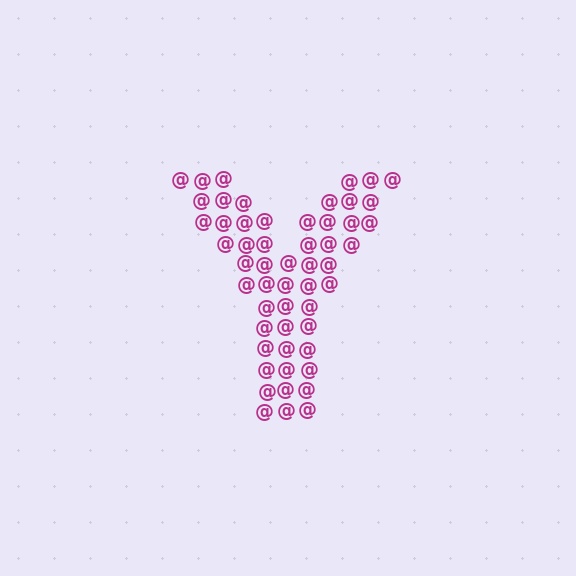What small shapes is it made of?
It is made of small at signs.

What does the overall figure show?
The overall figure shows the letter Y.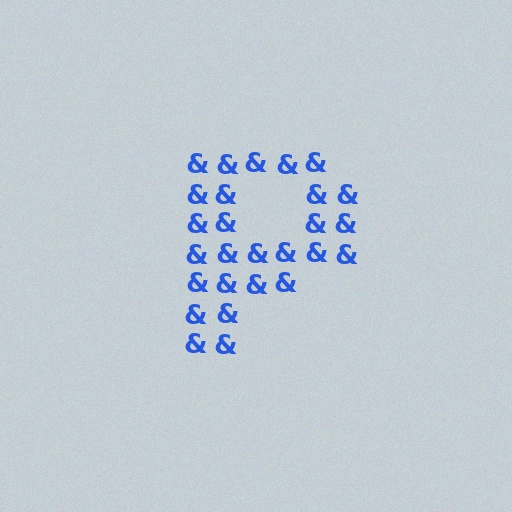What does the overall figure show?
The overall figure shows the letter P.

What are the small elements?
The small elements are ampersands.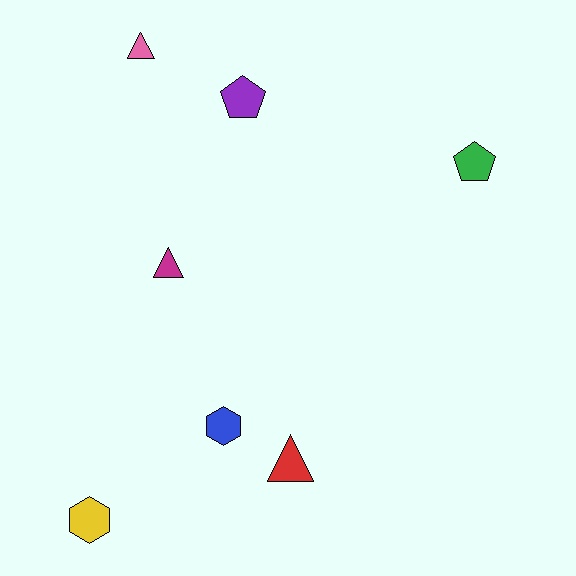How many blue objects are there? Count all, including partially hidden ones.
There is 1 blue object.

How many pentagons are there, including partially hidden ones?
There are 2 pentagons.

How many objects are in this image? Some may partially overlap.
There are 7 objects.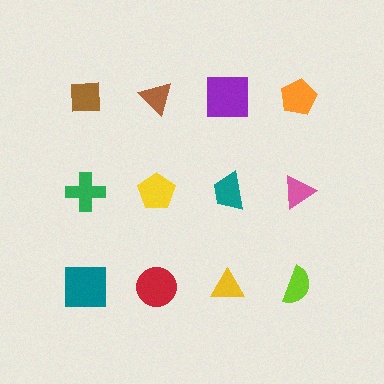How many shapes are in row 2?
4 shapes.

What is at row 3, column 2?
A red circle.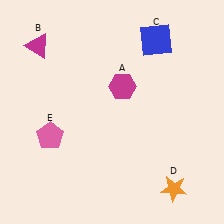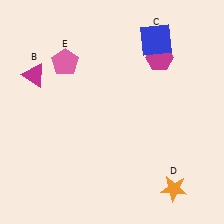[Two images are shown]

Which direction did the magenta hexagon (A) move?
The magenta hexagon (A) moved right.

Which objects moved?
The objects that moved are: the magenta hexagon (A), the magenta triangle (B), the pink pentagon (E).